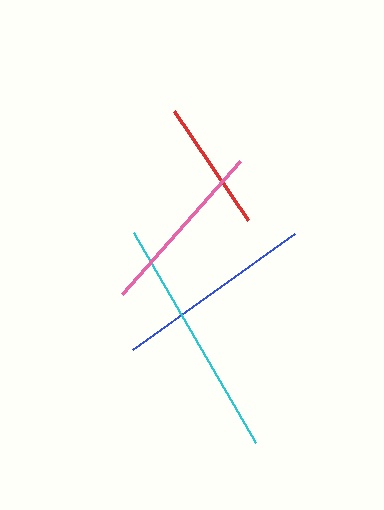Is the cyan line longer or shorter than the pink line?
The cyan line is longer than the pink line.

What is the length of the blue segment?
The blue segment is approximately 199 pixels long.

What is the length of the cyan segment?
The cyan segment is approximately 244 pixels long.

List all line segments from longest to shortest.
From longest to shortest: cyan, blue, pink, red.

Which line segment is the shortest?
The red line is the shortest at approximately 131 pixels.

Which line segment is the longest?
The cyan line is the longest at approximately 244 pixels.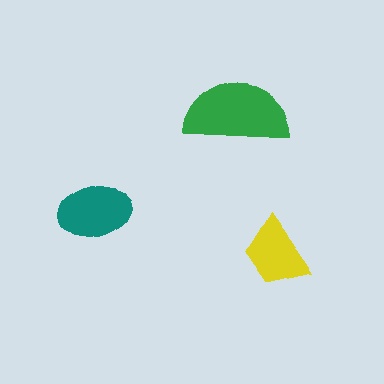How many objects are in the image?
There are 3 objects in the image.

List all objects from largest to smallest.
The green semicircle, the teal ellipse, the yellow trapezoid.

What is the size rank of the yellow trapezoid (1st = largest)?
3rd.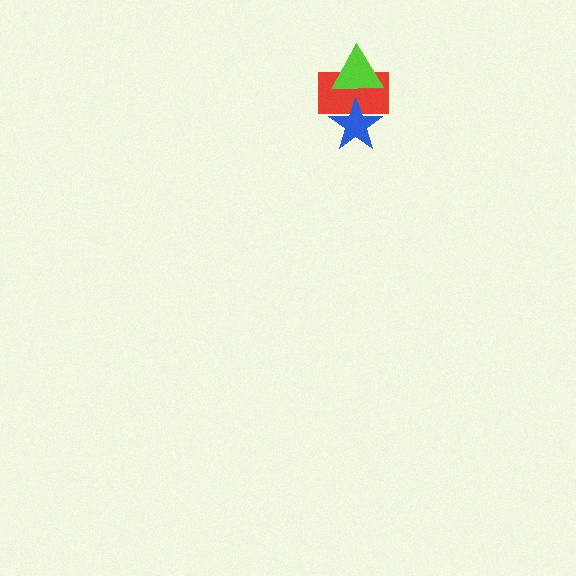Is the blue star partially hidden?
Yes, it is partially covered by another shape.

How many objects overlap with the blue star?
2 objects overlap with the blue star.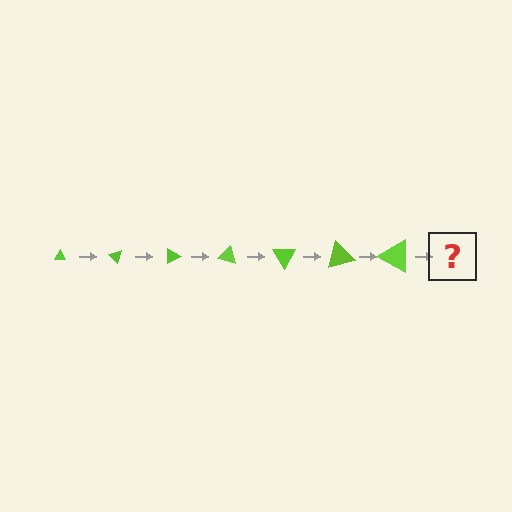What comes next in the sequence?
The next element should be a triangle, larger than the previous one and rotated 315 degrees from the start.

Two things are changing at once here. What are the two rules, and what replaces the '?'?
The two rules are that the triangle grows larger each step and it rotates 45 degrees each step. The '?' should be a triangle, larger than the previous one and rotated 315 degrees from the start.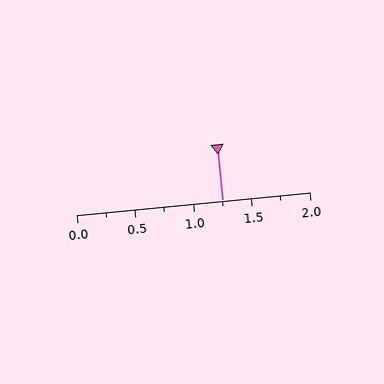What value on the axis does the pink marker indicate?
The marker indicates approximately 1.25.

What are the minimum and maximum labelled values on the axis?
The axis runs from 0.0 to 2.0.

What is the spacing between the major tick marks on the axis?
The major ticks are spaced 0.5 apart.